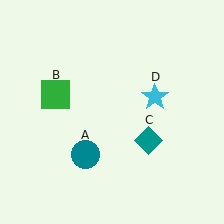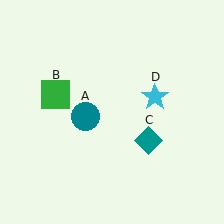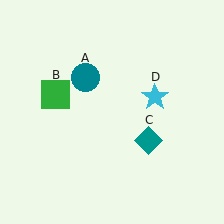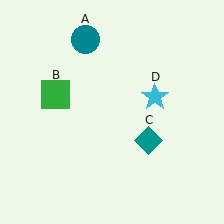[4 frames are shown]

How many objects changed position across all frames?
1 object changed position: teal circle (object A).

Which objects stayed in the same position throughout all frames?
Green square (object B) and teal diamond (object C) and cyan star (object D) remained stationary.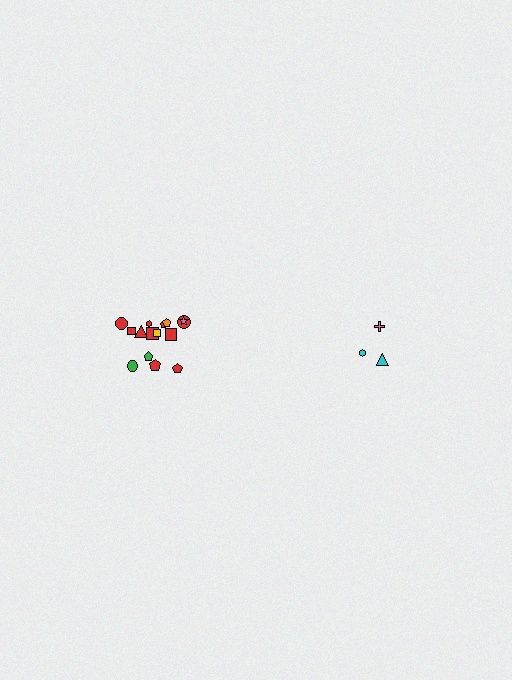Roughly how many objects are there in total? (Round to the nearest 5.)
Roughly 20 objects in total.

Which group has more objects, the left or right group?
The left group.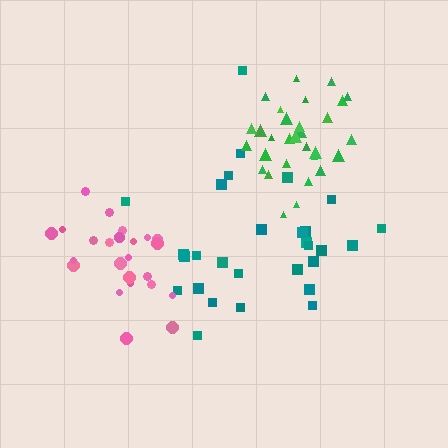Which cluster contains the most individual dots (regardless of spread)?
Green (30).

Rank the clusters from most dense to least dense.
pink, green, teal.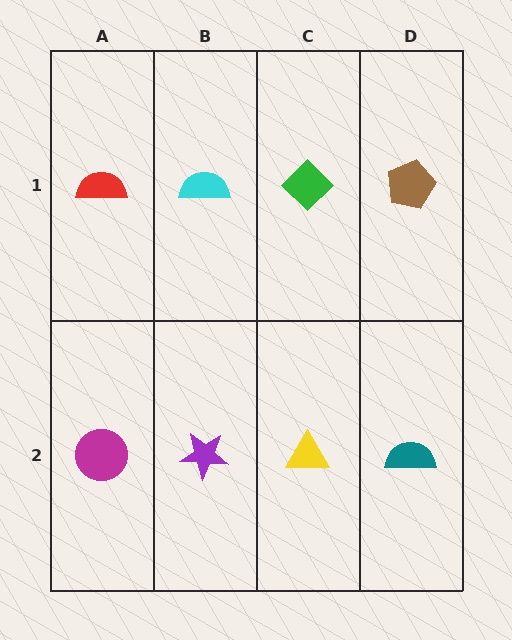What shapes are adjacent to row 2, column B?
A cyan semicircle (row 1, column B), a magenta circle (row 2, column A), a yellow triangle (row 2, column C).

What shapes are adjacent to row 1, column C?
A yellow triangle (row 2, column C), a cyan semicircle (row 1, column B), a brown pentagon (row 1, column D).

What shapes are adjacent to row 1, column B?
A purple star (row 2, column B), a red semicircle (row 1, column A), a green diamond (row 1, column C).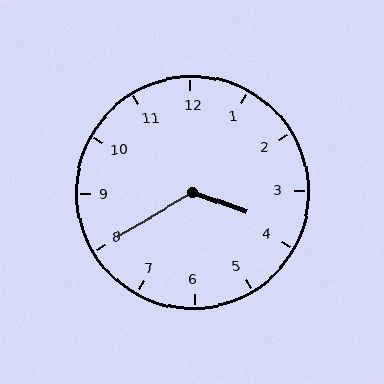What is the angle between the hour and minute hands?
Approximately 130 degrees.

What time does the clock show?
3:40.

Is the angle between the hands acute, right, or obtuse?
It is obtuse.